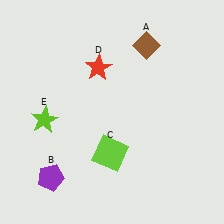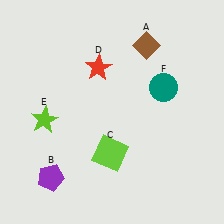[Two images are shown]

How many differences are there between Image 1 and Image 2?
There is 1 difference between the two images.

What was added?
A teal circle (F) was added in Image 2.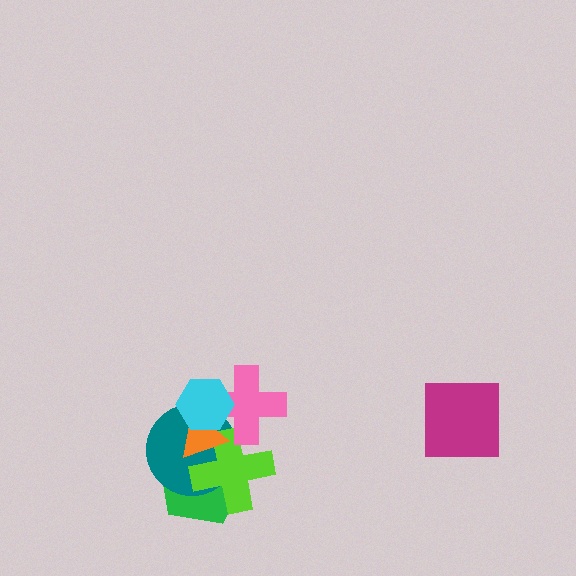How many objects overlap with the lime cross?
4 objects overlap with the lime cross.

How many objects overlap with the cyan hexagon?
3 objects overlap with the cyan hexagon.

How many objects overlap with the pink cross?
4 objects overlap with the pink cross.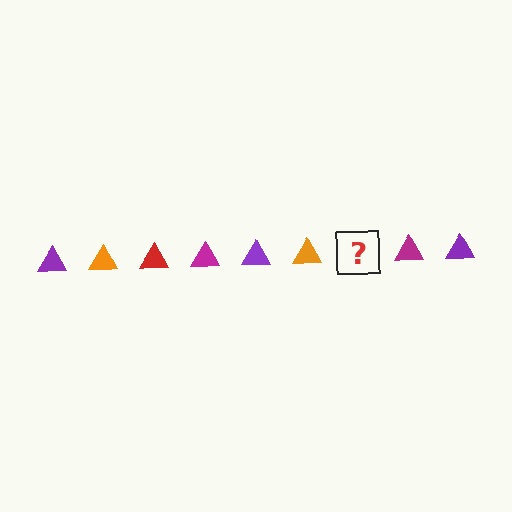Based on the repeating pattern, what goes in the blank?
The blank should be a red triangle.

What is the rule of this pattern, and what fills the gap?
The rule is that the pattern cycles through purple, orange, red, magenta triangles. The gap should be filled with a red triangle.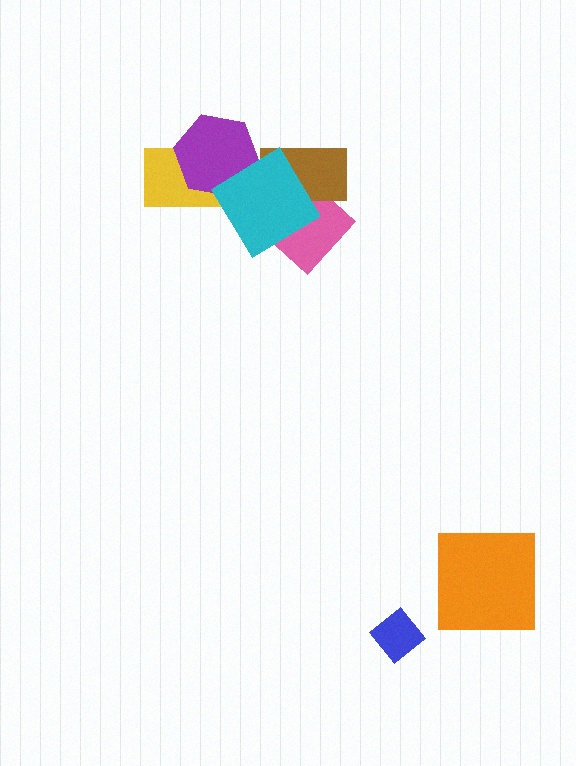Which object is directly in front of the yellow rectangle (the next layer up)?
The purple hexagon is directly in front of the yellow rectangle.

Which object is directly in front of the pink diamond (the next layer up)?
The brown rectangle is directly in front of the pink diamond.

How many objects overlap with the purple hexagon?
2 objects overlap with the purple hexagon.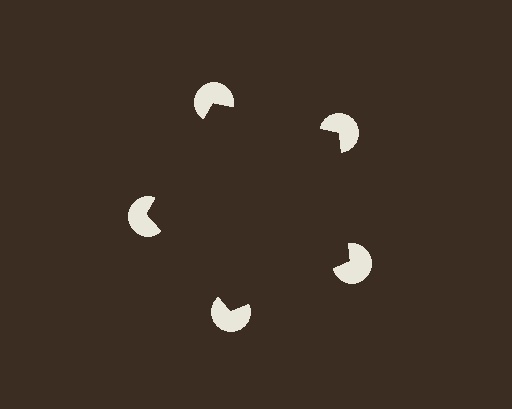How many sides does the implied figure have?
5 sides.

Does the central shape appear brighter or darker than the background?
It typically appears slightly darker than the background, even though no actual brightness change is drawn.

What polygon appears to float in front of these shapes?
An illusory pentagon — its edges are inferred from the aligned wedge cuts in the pac-man discs, not physically drawn.